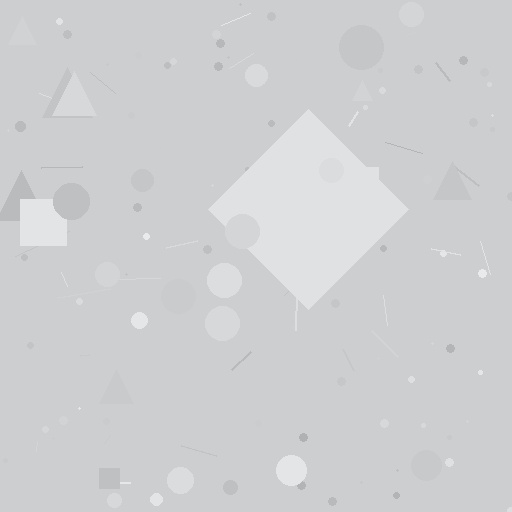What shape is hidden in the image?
A diamond is hidden in the image.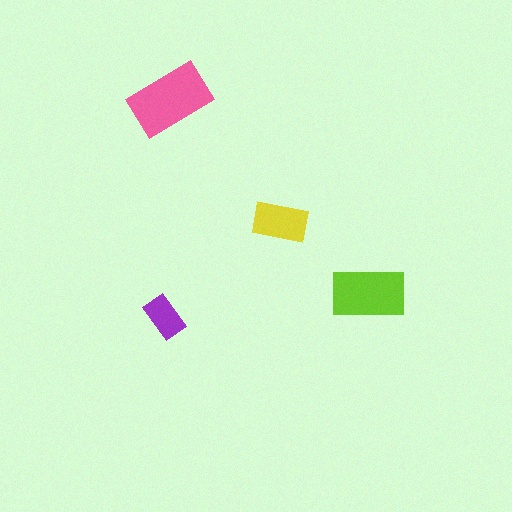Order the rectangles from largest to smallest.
the pink one, the lime one, the yellow one, the purple one.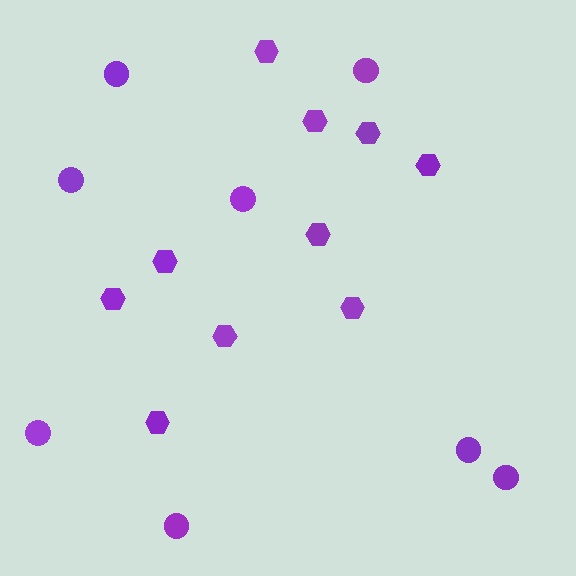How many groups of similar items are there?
There are 2 groups: one group of hexagons (10) and one group of circles (8).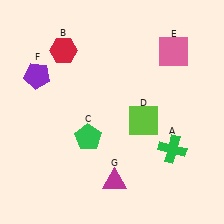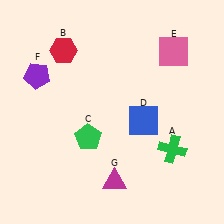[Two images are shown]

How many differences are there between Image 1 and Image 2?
There is 1 difference between the two images.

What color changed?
The square (D) changed from lime in Image 1 to blue in Image 2.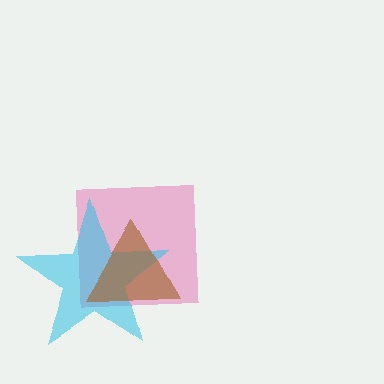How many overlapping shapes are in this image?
There are 3 overlapping shapes in the image.